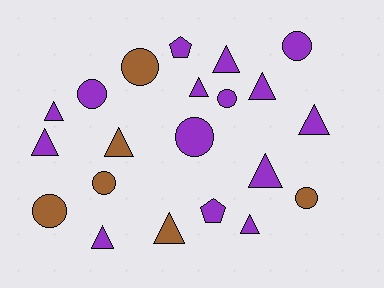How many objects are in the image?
There are 21 objects.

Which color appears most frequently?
Purple, with 15 objects.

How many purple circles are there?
There are 4 purple circles.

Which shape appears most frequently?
Triangle, with 11 objects.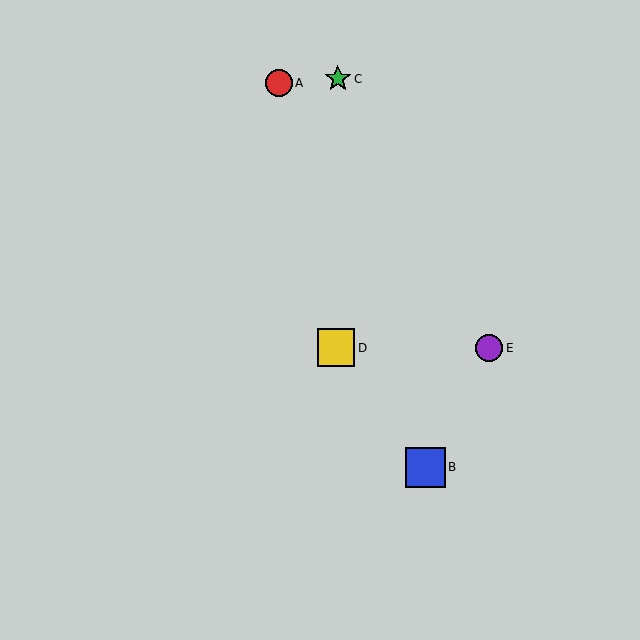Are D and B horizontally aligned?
No, D is at y≈348 and B is at y≈467.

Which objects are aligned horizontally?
Objects D, E are aligned horizontally.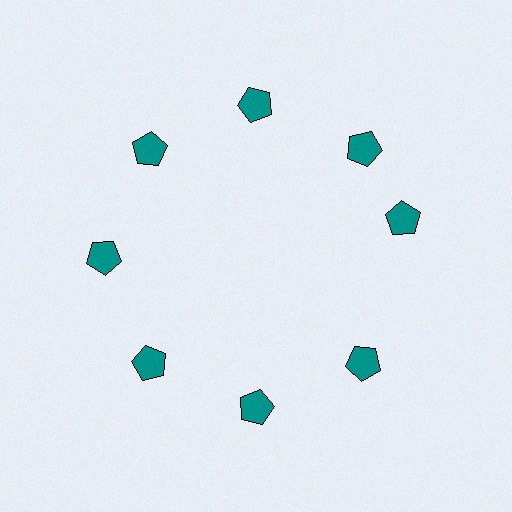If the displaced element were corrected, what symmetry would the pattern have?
It would have 8-fold rotational symmetry — the pattern would map onto itself every 45 degrees.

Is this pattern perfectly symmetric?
No. The 8 teal pentagons are arranged in a ring, but one element near the 3 o'clock position is rotated out of alignment along the ring, breaking the 8-fold rotational symmetry.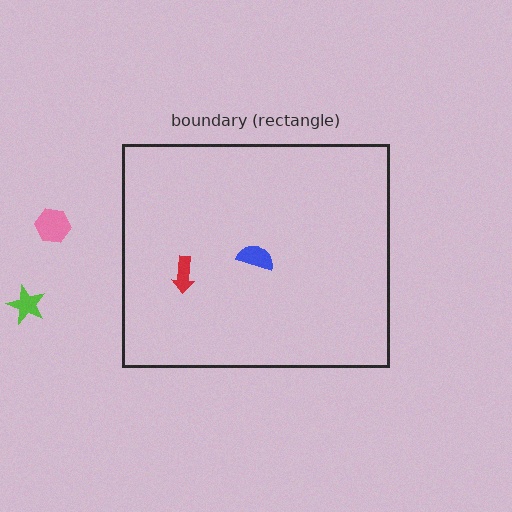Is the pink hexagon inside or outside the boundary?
Outside.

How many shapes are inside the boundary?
2 inside, 2 outside.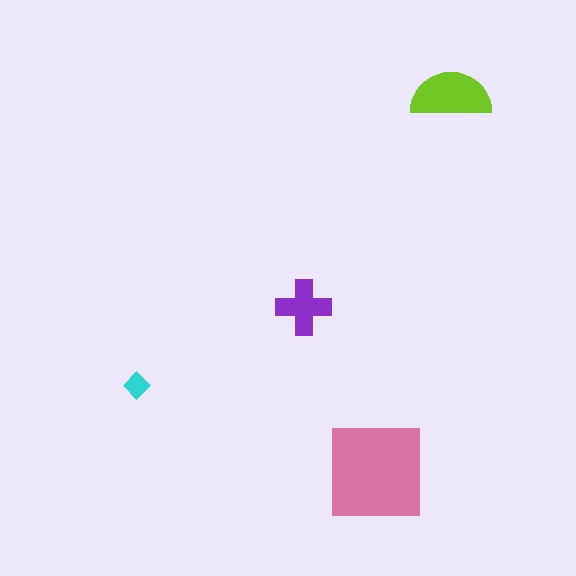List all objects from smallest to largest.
The cyan diamond, the purple cross, the lime semicircle, the pink square.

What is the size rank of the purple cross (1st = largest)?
3rd.